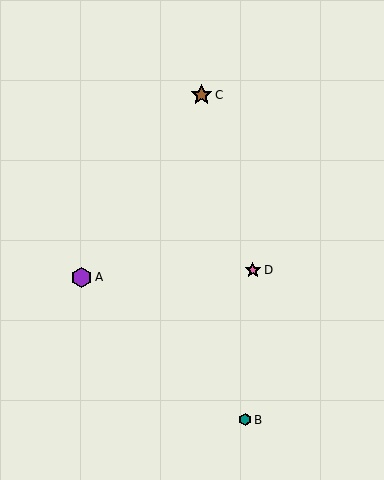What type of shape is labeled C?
Shape C is a brown star.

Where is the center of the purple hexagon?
The center of the purple hexagon is at (81, 277).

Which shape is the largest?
The brown star (labeled C) is the largest.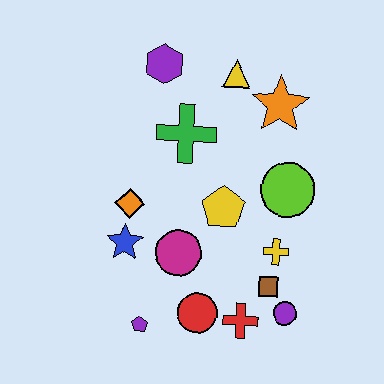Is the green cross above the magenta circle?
Yes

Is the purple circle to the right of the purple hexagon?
Yes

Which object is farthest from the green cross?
The purple circle is farthest from the green cross.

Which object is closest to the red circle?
The red cross is closest to the red circle.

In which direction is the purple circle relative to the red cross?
The purple circle is to the right of the red cross.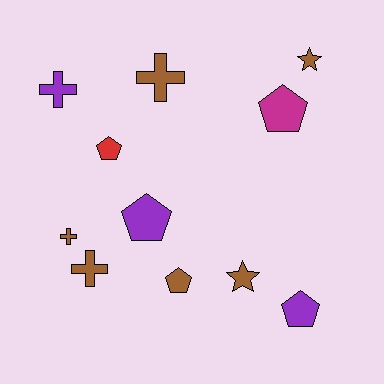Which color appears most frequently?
Brown, with 6 objects.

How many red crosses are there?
There are no red crosses.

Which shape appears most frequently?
Pentagon, with 5 objects.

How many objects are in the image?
There are 11 objects.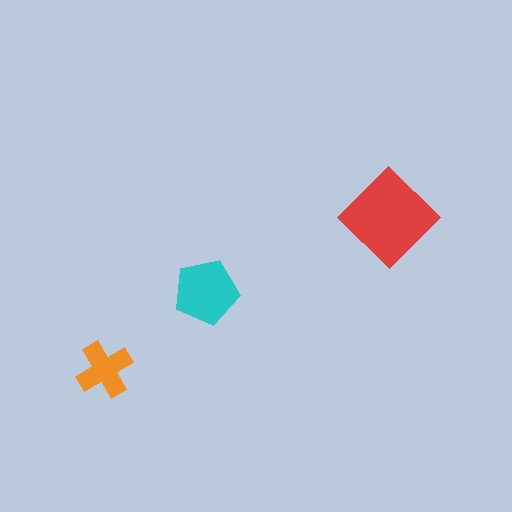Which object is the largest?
The red diamond.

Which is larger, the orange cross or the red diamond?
The red diamond.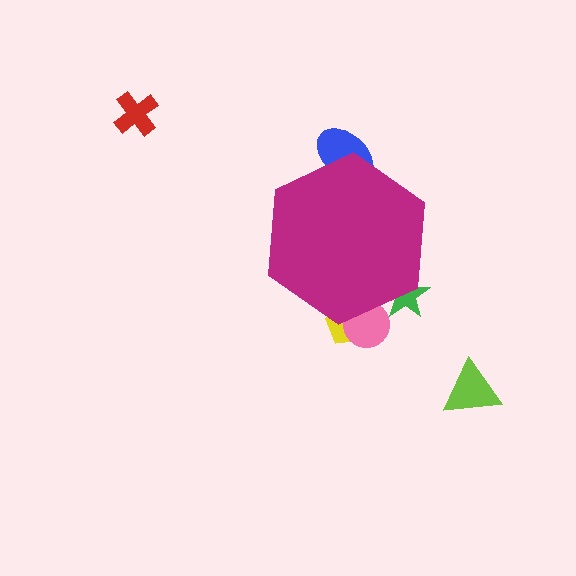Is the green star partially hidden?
Yes, the green star is partially hidden behind the magenta hexagon.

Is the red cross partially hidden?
No, the red cross is fully visible.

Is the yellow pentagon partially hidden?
Yes, the yellow pentagon is partially hidden behind the magenta hexagon.